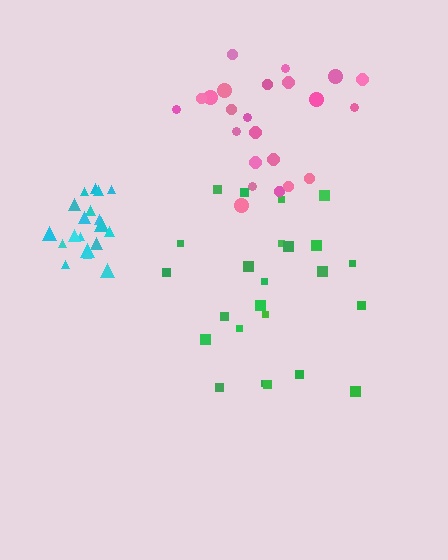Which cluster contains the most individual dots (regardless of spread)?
Green (24).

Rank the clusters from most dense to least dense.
cyan, pink, green.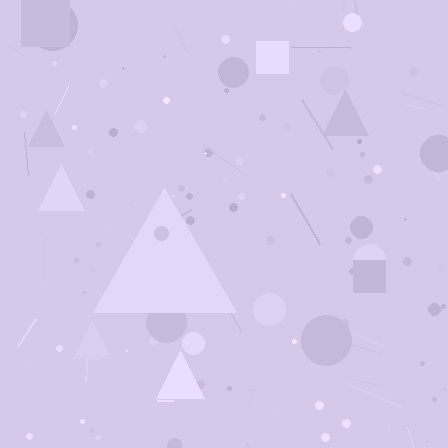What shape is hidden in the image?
A triangle is hidden in the image.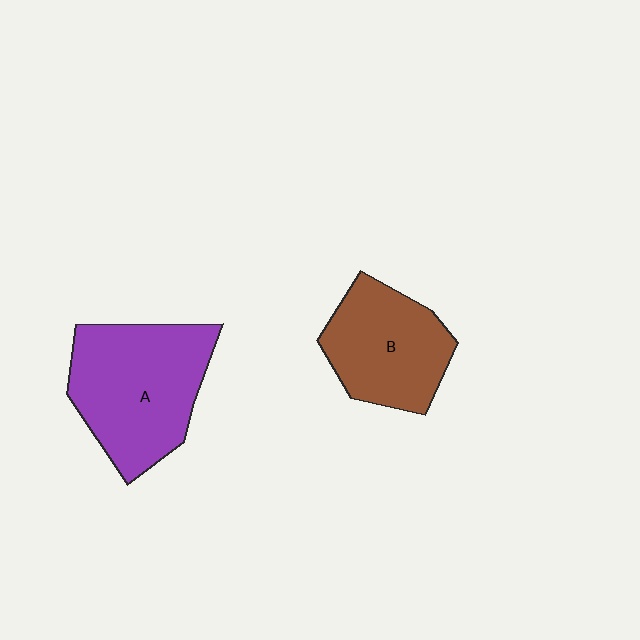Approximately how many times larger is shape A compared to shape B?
Approximately 1.3 times.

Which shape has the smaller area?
Shape B (brown).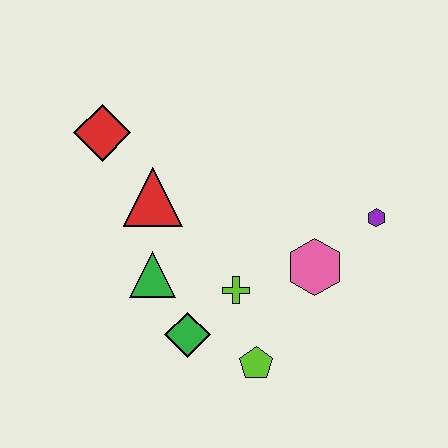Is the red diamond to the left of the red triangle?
Yes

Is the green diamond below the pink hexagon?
Yes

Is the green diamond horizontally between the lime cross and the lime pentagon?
No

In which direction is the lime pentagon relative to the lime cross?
The lime pentagon is below the lime cross.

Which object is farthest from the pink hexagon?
The red diamond is farthest from the pink hexagon.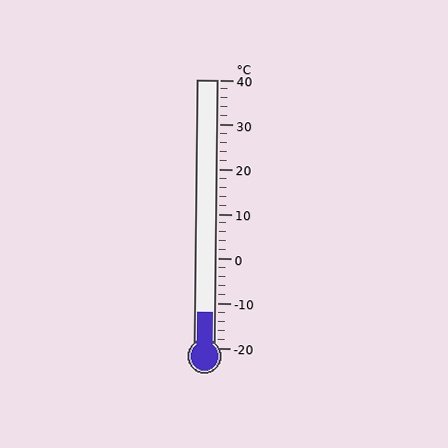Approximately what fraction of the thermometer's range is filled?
The thermometer is filled to approximately 15% of its range.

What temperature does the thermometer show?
The thermometer shows approximately -12°C.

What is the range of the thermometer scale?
The thermometer scale ranges from -20°C to 40°C.